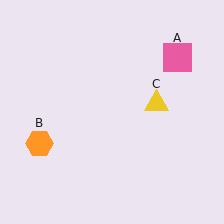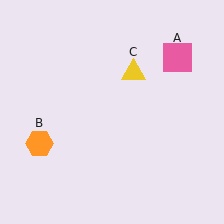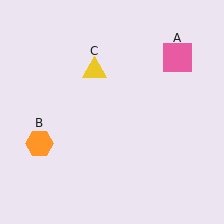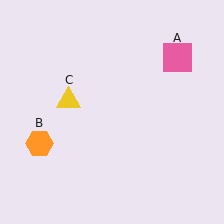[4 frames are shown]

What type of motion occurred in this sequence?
The yellow triangle (object C) rotated counterclockwise around the center of the scene.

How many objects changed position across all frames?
1 object changed position: yellow triangle (object C).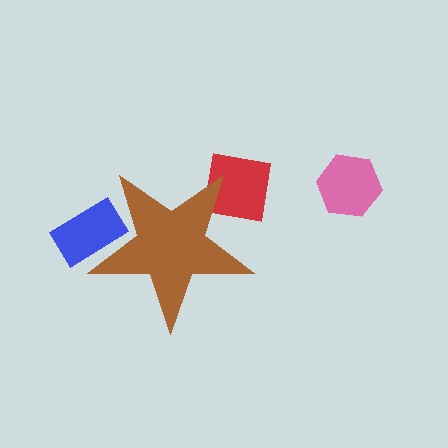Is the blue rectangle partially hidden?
Yes, the blue rectangle is partially hidden behind the brown star.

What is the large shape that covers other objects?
A brown star.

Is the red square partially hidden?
Yes, the red square is partially hidden behind the brown star.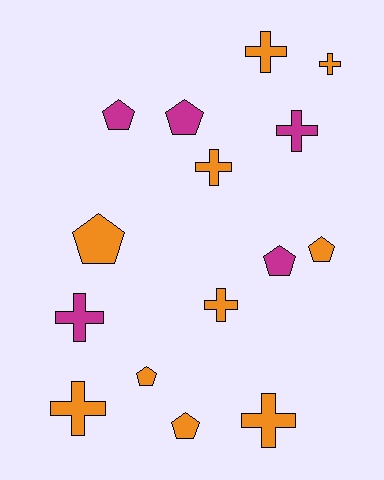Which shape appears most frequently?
Cross, with 8 objects.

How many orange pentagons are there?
There are 4 orange pentagons.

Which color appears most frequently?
Orange, with 10 objects.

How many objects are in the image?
There are 15 objects.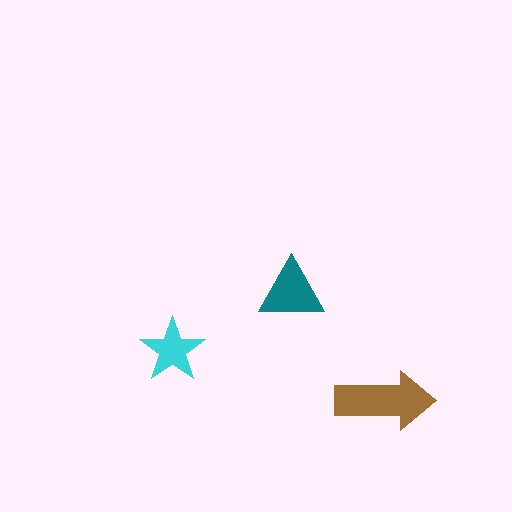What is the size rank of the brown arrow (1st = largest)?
1st.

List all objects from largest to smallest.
The brown arrow, the teal triangle, the cyan star.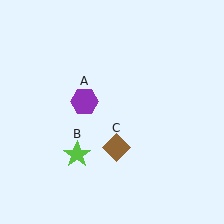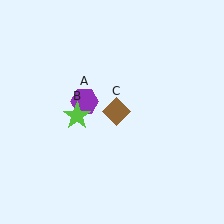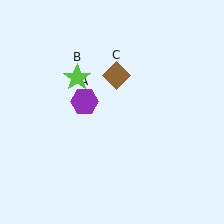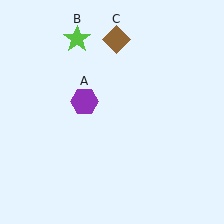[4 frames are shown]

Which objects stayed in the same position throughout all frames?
Purple hexagon (object A) remained stationary.